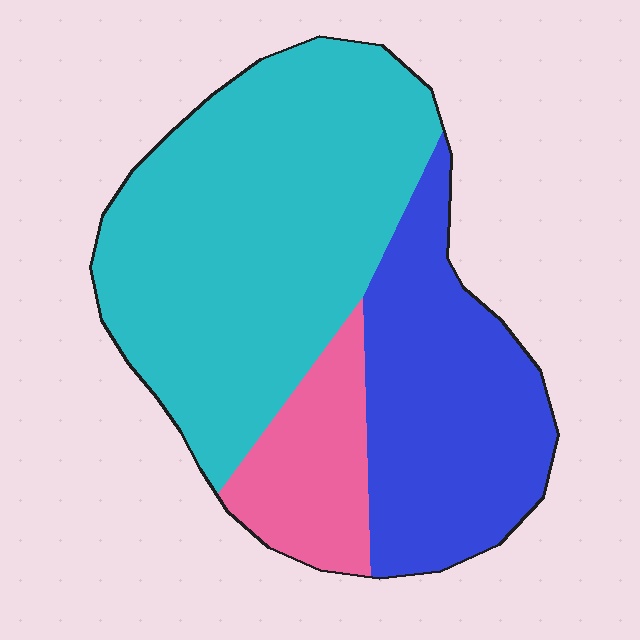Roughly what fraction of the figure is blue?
Blue takes up between a quarter and a half of the figure.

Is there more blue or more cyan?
Cyan.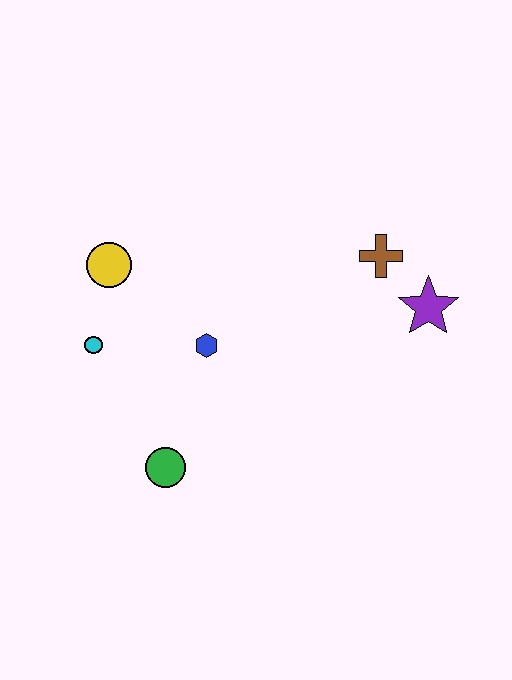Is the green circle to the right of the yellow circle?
Yes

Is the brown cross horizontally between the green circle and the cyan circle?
No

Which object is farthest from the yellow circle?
The purple star is farthest from the yellow circle.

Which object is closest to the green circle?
The blue hexagon is closest to the green circle.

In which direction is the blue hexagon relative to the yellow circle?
The blue hexagon is to the right of the yellow circle.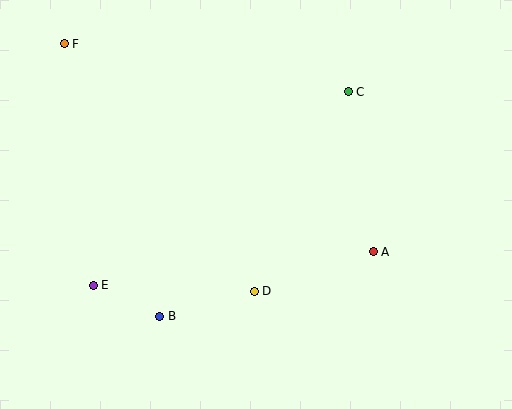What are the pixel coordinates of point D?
Point D is at (254, 291).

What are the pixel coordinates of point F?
Point F is at (64, 44).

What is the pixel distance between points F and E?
The distance between F and E is 243 pixels.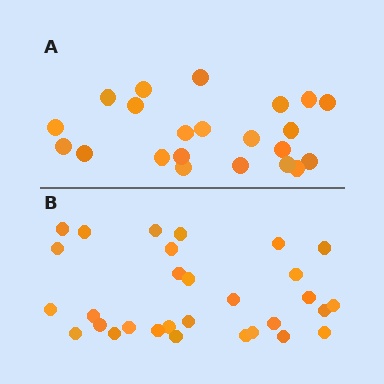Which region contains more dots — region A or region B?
Region B (the bottom region) has more dots.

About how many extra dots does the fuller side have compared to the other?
Region B has roughly 8 or so more dots than region A.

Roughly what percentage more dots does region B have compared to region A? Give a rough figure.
About 35% more.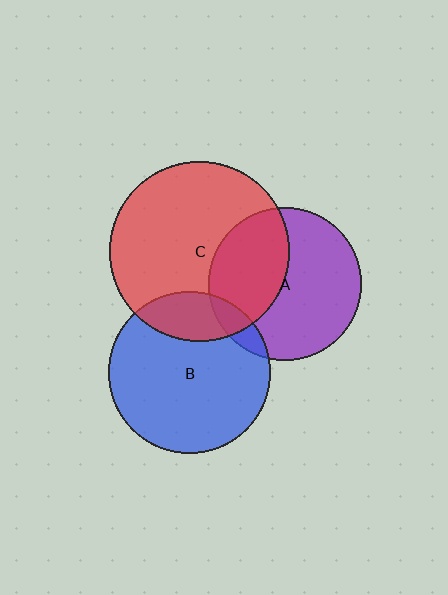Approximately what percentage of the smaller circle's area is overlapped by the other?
Approximately 20%.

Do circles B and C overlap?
Yes.